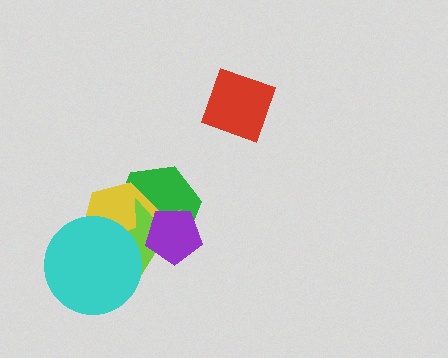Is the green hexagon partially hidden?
Yes, it is partially covered by another shape.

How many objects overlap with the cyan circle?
2 objects overlap with the cyan circle.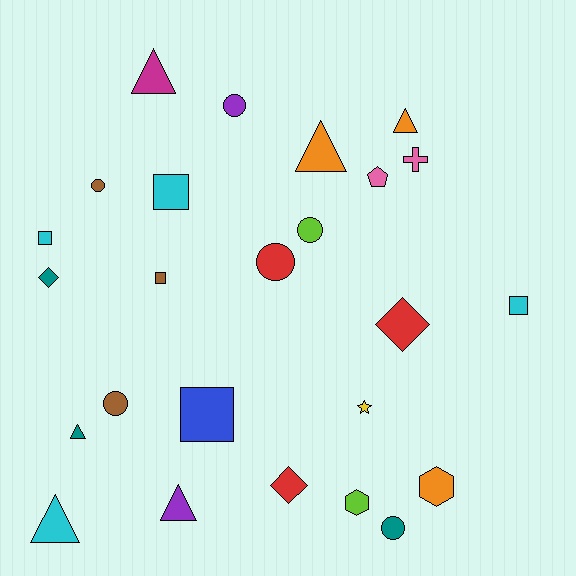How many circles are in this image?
There are 6 circles.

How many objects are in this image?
There are 25 objects.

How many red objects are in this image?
There are 3 red objects.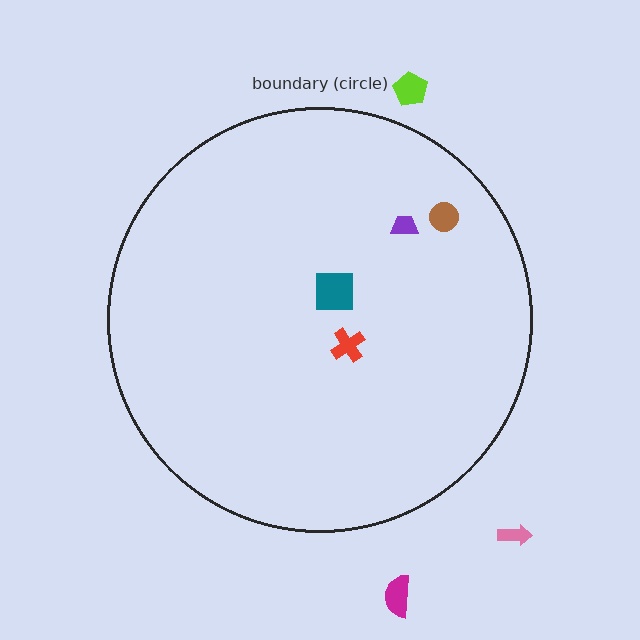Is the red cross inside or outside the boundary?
Inside.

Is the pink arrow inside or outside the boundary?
Outside.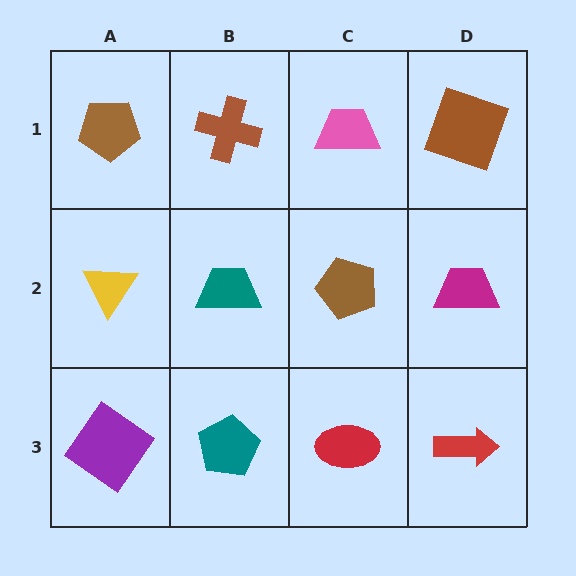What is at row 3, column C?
A red ellipse.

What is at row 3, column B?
A teal pentagon.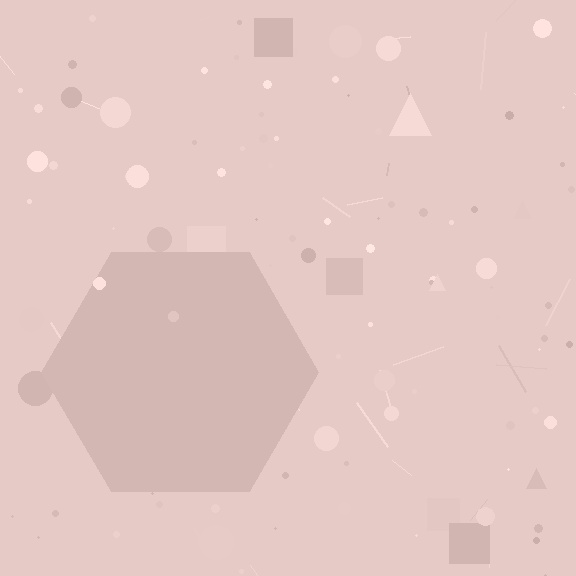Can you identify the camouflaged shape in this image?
The camouflaged shape is a hexagon.